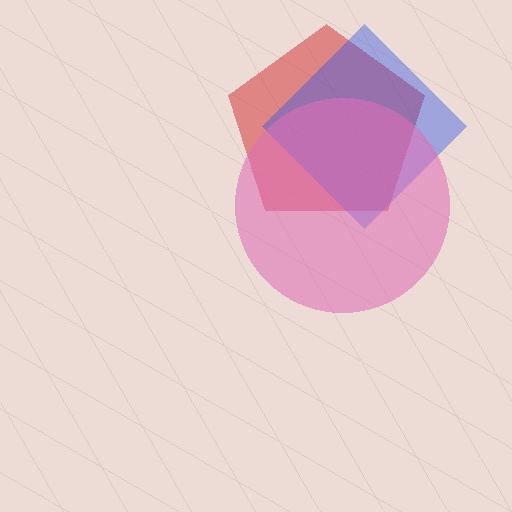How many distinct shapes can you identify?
There are 3 distinct shapes: a red pentagon, a blue diamond, a pink circle.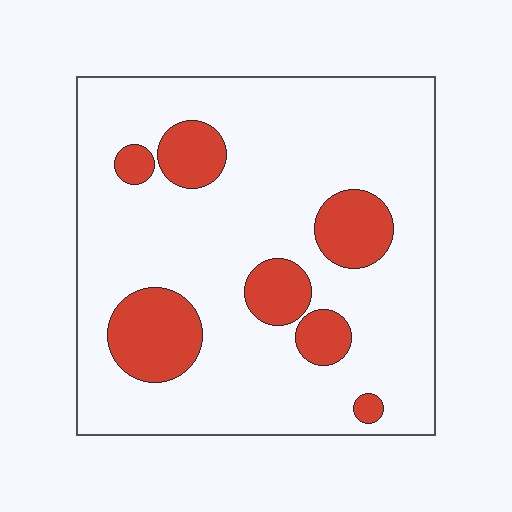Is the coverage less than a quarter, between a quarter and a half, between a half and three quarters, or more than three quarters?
Less than a quarter.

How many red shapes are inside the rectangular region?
7.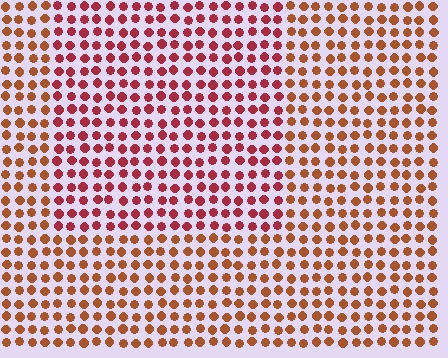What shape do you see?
I see a rectangle.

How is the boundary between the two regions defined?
The boundary is defined purely by a slight shift in hue (about 30 degrees). Spacing, size, and orientation are identical on both sides.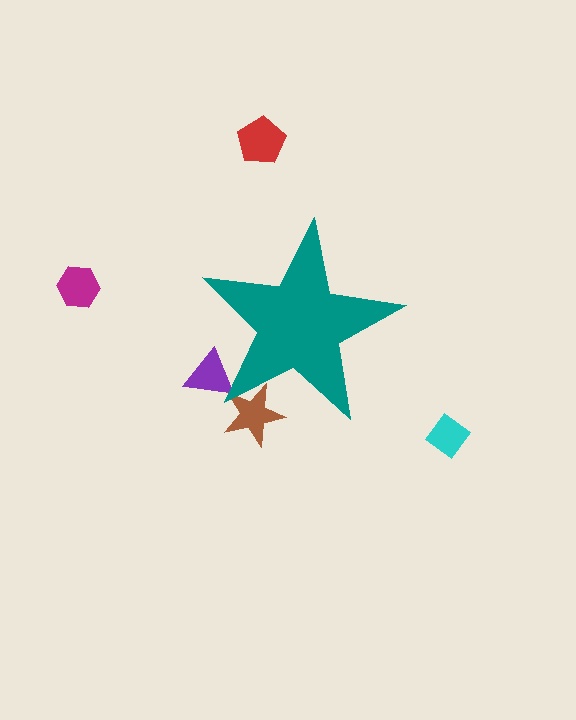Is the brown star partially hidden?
Yes, the brown star is partially hidden behind the teal star.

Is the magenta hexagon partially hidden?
No, the magenta hexagon is fully visible.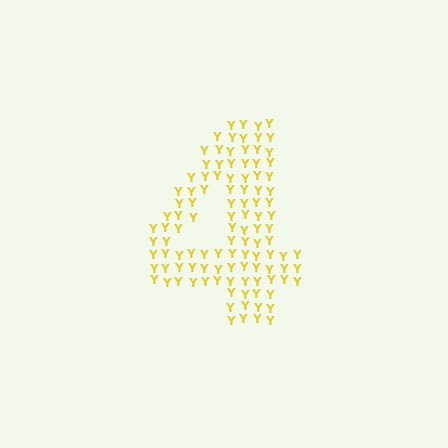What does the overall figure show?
The overall figure shows the digit 4.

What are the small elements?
The small elements are letter Y's.